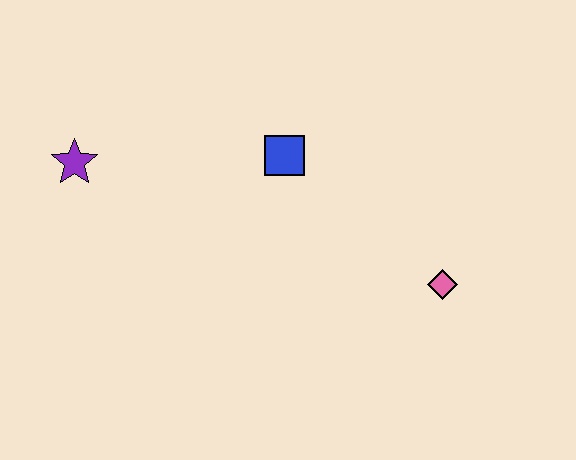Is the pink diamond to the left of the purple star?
No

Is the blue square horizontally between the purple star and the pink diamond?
Yes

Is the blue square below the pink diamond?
No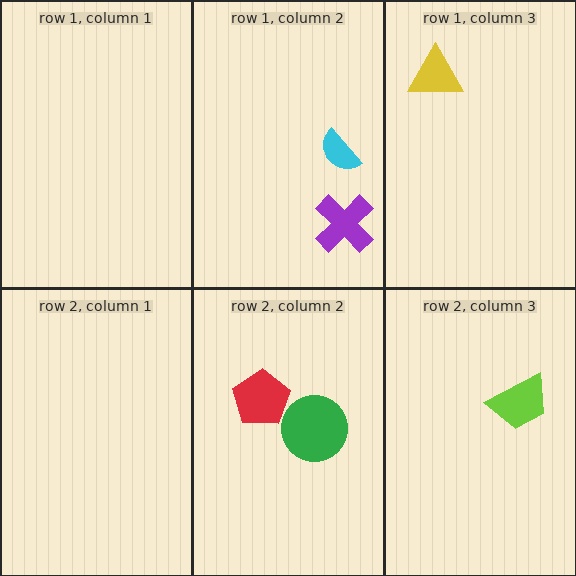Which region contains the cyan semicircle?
The row 1, column 2 region.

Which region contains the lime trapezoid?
The row 2, column 3 region.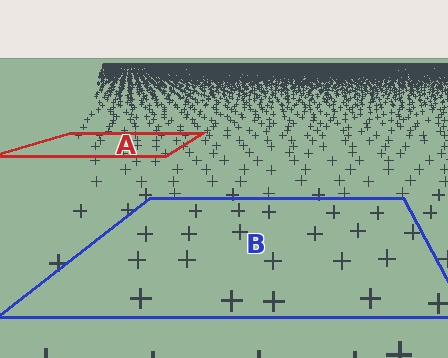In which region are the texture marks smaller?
The texture marks are smaller in region A, because it is farther away.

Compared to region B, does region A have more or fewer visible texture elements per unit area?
Region A has more texture elements per unit area — they are packed more densely because it is farther away.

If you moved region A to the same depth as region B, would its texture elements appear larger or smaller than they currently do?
They would appear larger. At a closer depth, the same texture elements are projected at a bigger on-screen size.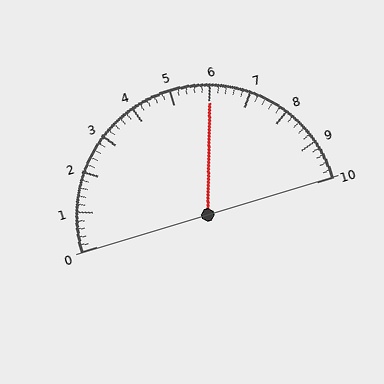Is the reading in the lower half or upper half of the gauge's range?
The reading is in the upper half of the range (0 to 10).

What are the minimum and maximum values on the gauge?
The gauge ranges from 0 to 10.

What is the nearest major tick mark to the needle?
The nearest major tick mark is 6.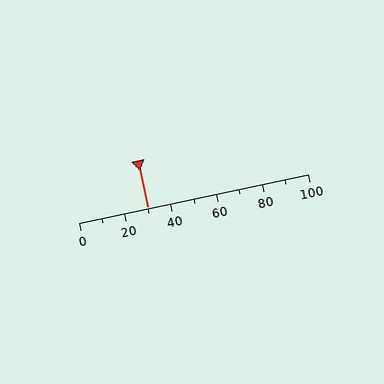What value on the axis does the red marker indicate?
The marker indicates approximately 30.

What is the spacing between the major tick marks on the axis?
The major ticks are spaced 20 apart.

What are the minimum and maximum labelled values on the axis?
The axis runs from 0 to 100.